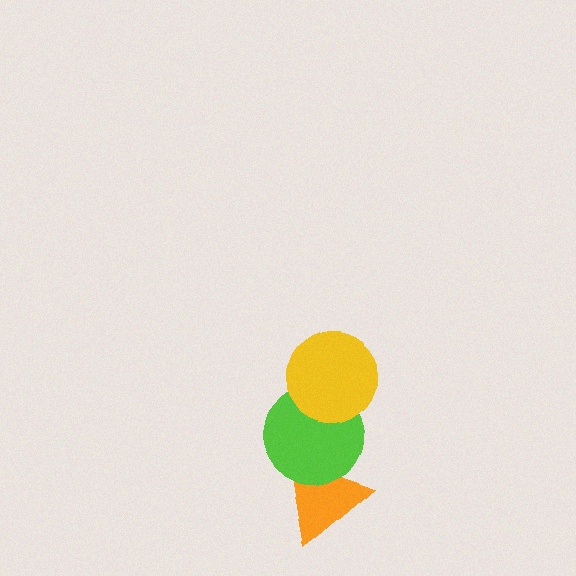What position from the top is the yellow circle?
The yellow circle is 1st from the top.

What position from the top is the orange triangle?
The orange triangle is 3rd from the top.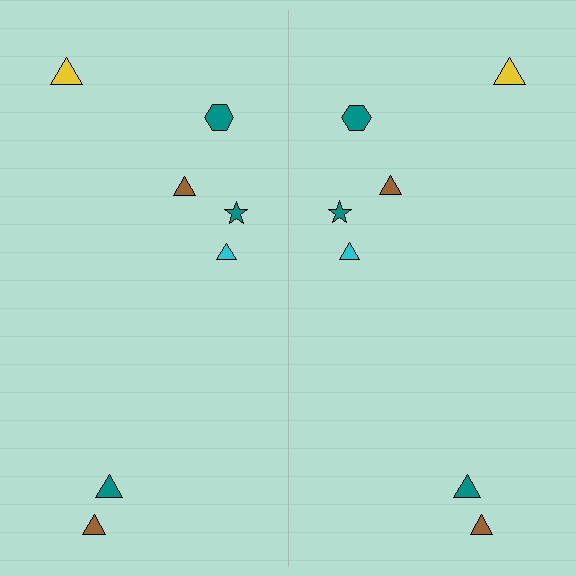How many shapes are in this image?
There are 14 shapes in this image.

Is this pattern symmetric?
Yes, this pattern has bilateral (reflection) symmetry.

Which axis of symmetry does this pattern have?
The pattern has a vertical axis of symmetry running through the center of the image.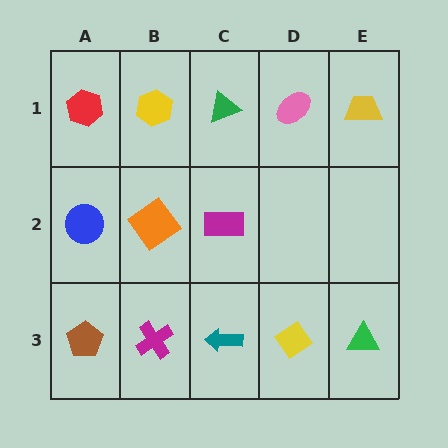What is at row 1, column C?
A green triangle.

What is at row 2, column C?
A magenta rectangle.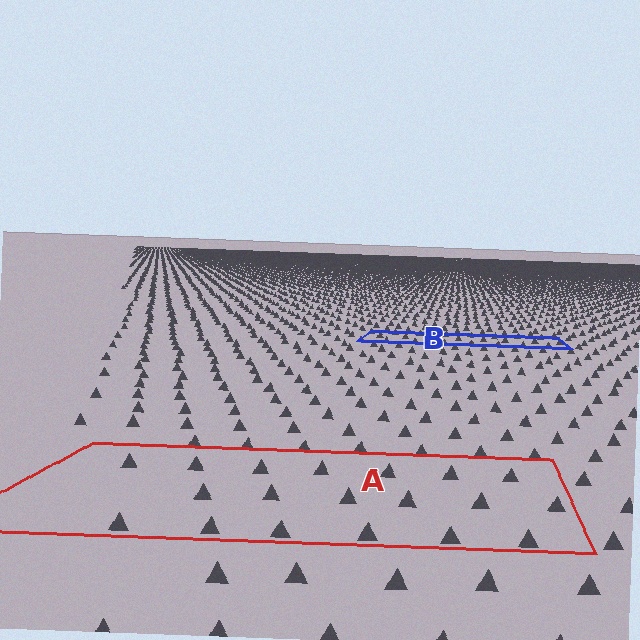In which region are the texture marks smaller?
The texture marks are smaller in region B, because it is farther away.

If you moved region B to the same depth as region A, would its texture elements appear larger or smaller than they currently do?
They would appear larger. At a closer depth, the same texture elements are projected at a bigger on-screen size.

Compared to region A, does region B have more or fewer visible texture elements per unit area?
Region B has more texture elements per unit area — they are packed more densely because it is farther away.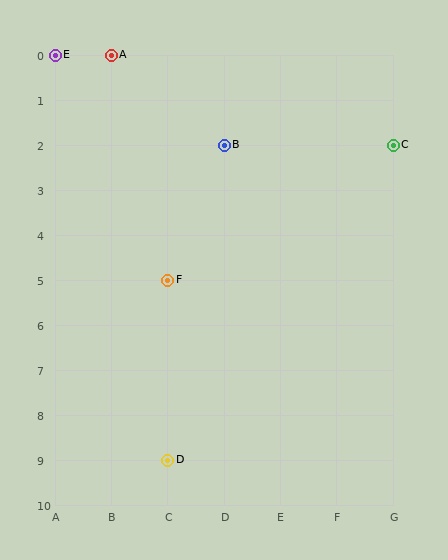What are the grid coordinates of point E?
Point E is at grid coordinates (A, 0).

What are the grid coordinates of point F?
Point F is at grid coordinates (C, 5).